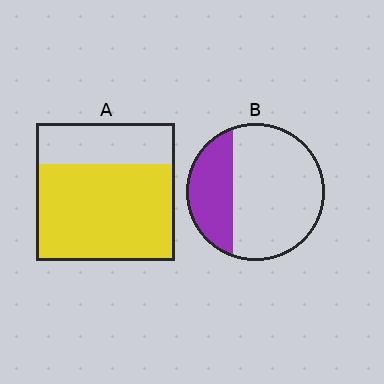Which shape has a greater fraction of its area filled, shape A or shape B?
Shape A.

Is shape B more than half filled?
No.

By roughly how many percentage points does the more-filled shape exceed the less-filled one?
By roughly 40 percentage points (A over B).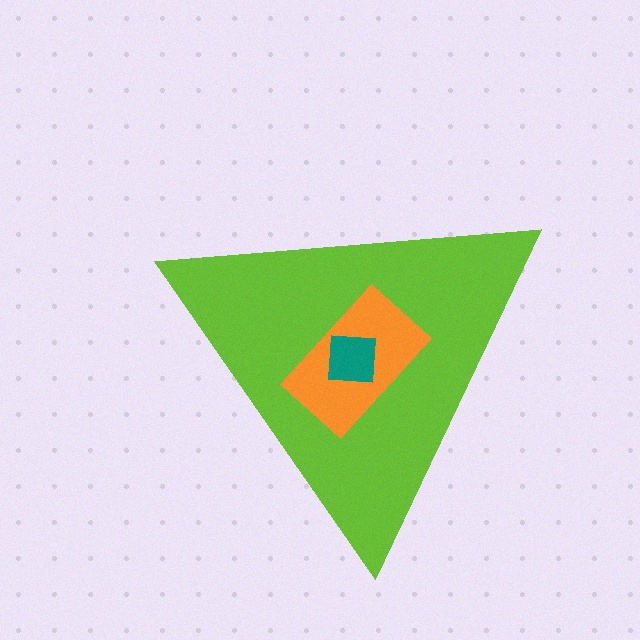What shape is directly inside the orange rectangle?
The teal square.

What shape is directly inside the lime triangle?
The orange rectangle.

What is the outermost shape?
The lime triangle.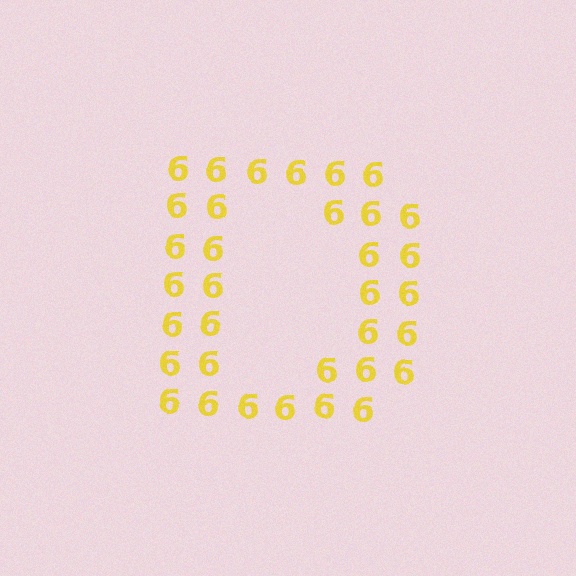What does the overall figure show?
The overall figure shows the letter D.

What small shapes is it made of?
It is made of small digit 6's.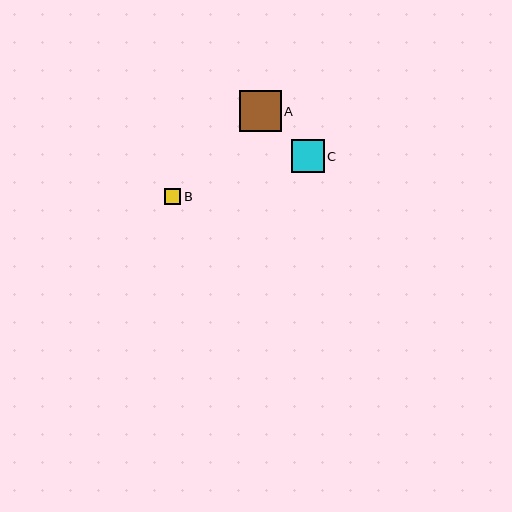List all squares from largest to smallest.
From largest to smallest: A, C, B.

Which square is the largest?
Square A is the largest with a size of approximately 42 pixels.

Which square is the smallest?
Square B is the smallest with a size of approximately 17 pixels.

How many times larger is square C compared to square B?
Square C is approximately 2.0 times the size of square B.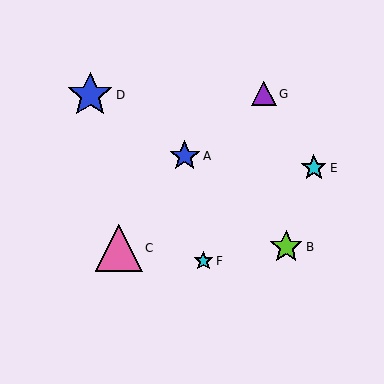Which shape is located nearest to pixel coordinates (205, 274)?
The cyan star (labeled F) at (203, 261) is nearest to that location.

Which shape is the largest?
The pink triangle (labeled C) is the largest.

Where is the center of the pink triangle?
The center of the pink triangle is at (119, 248).